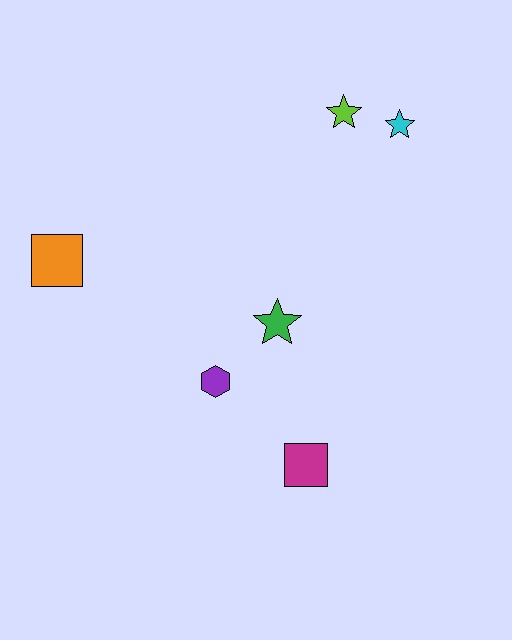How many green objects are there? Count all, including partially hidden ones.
There is 1 green object.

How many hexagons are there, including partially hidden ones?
There is 1 hexagon.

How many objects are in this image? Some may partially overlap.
There are 6 objects.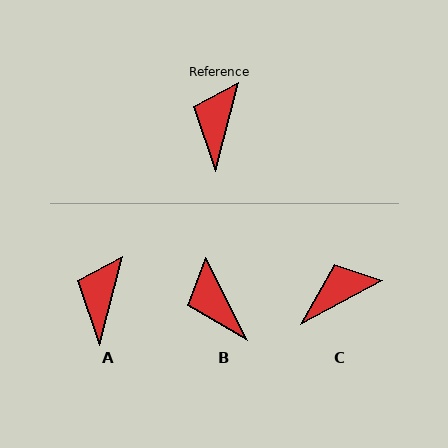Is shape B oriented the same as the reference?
No, it is off by about 42 degrees.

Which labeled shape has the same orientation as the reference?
A.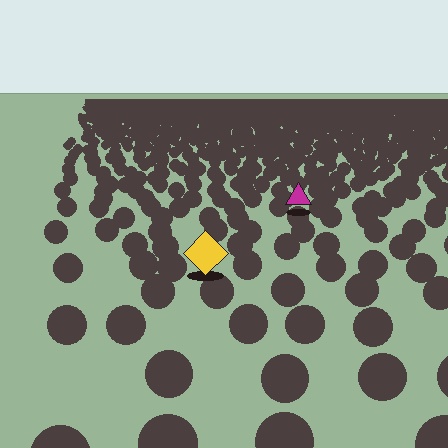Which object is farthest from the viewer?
The magenta triangle is farthest from the viewer. It appears smaller and the ground texture around it is denser.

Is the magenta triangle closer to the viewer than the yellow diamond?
No. The yellow diamond is closer — you can tell from the texture gradient: the ground texture is coarser near it.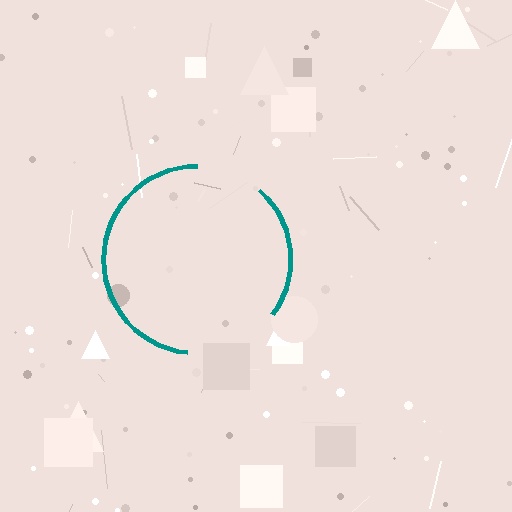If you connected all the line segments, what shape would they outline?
They would outline a circle.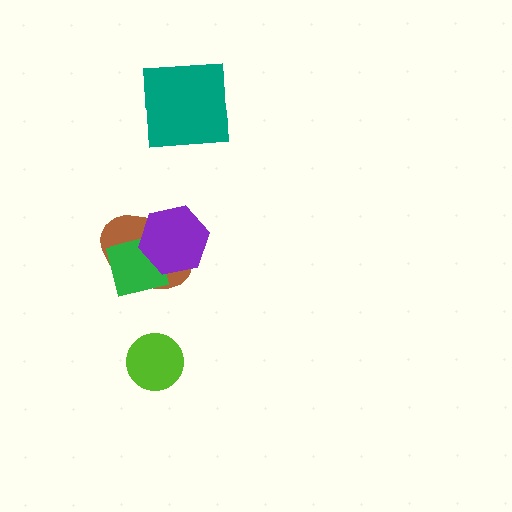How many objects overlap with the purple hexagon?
2 objects overlap with the purple hexagon.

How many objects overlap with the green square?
2 objects overlap with the green square.